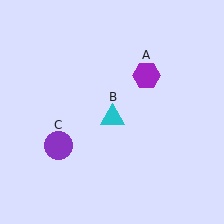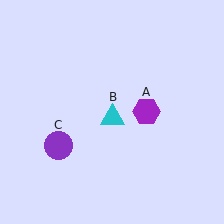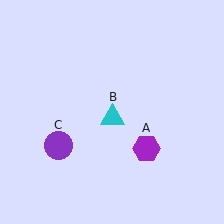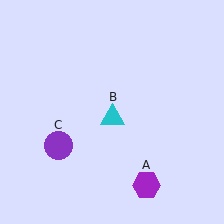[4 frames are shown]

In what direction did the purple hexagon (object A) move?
The purple hexagon (object A) moved down.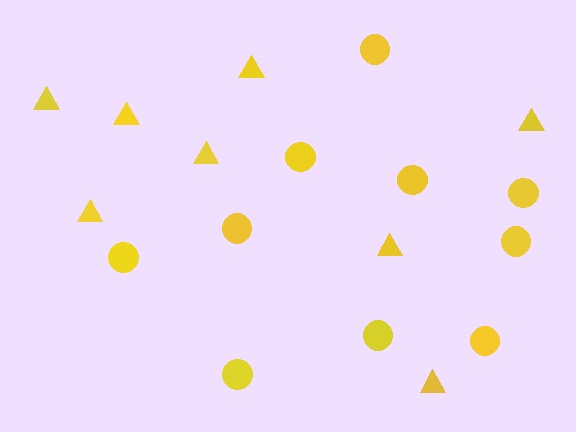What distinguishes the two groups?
There are 2 groups: one group of circles (10) and one group of triangles (8).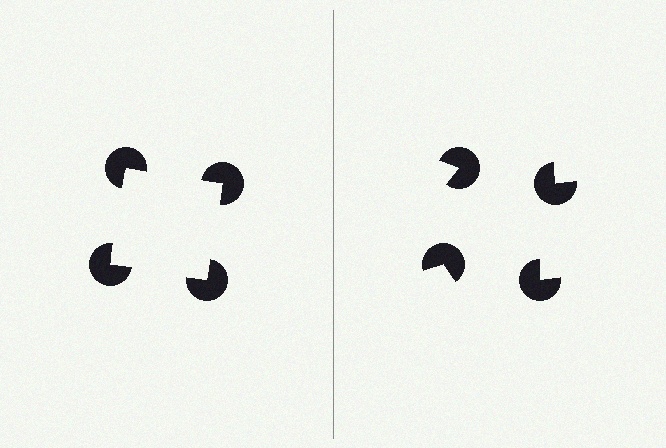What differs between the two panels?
The pac-man discs are positioned identically on both sides; only the wedge orientations differ. On the left they align to a square; on the right they are misaligned.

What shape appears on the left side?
An illusory square.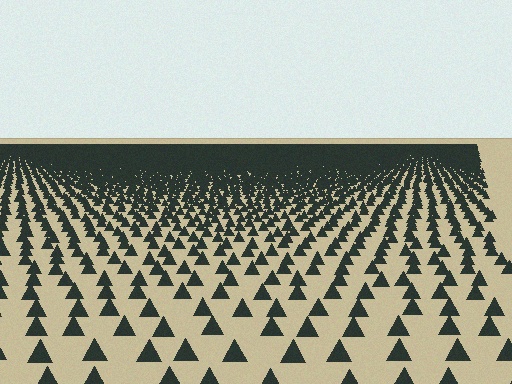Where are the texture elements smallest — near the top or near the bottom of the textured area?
Near the top.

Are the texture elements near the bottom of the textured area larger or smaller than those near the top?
Larger. Near the bottom, elements are closer to the viewer and appear at a bigger on-screen size.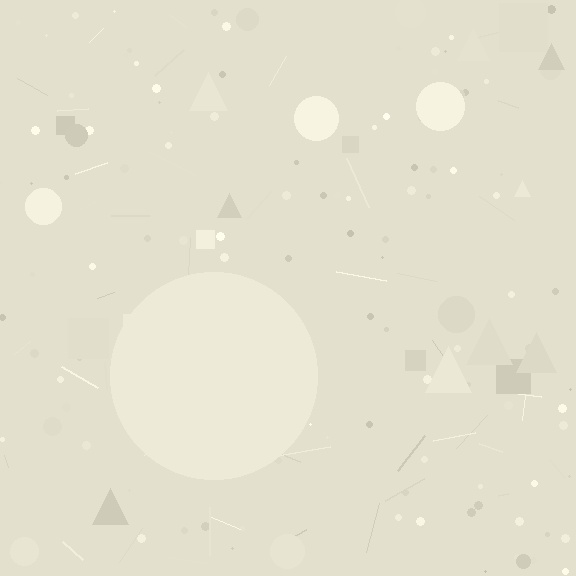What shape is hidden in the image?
A circle is hidden in the image.